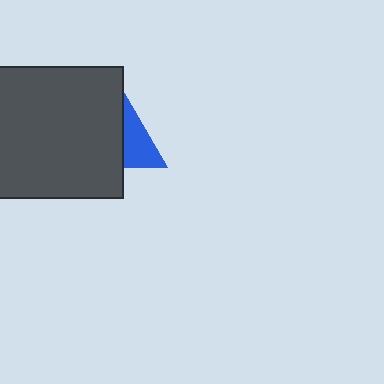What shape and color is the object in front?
The object in front is a dark gray rectangle.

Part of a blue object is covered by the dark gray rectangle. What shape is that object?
It is a triangle.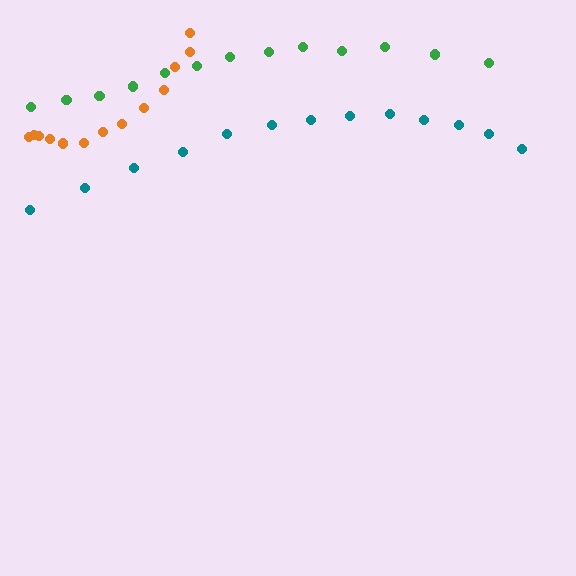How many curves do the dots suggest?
There are 3 distinct paths.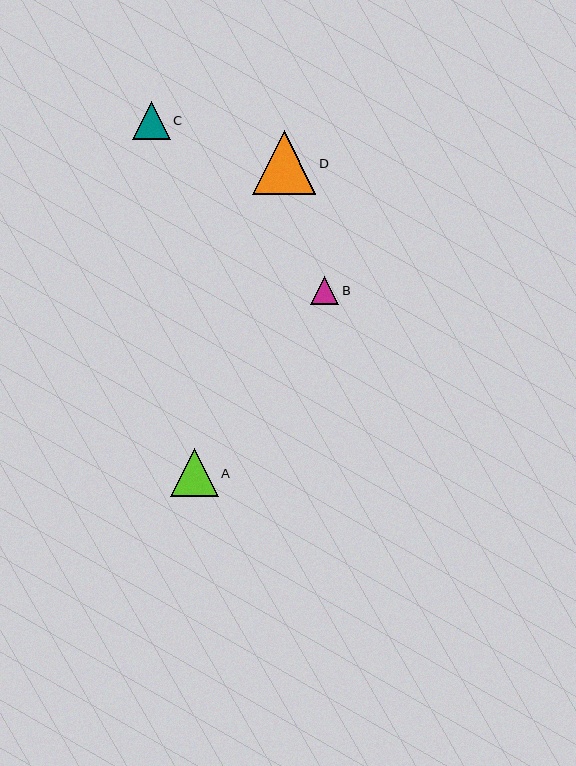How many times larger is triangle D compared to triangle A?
Triangle D is approximately 1.3 times the size of triangle A.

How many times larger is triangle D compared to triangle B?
Triangle D is approximately 2.3 times the size of triangle B.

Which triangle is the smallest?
Triangle B is the smallest with a size of approximately 28 pixels.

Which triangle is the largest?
Triangle D is the largest with a size of approximately 63 pixels.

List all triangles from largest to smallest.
From largest to smallest: D, A, C, B.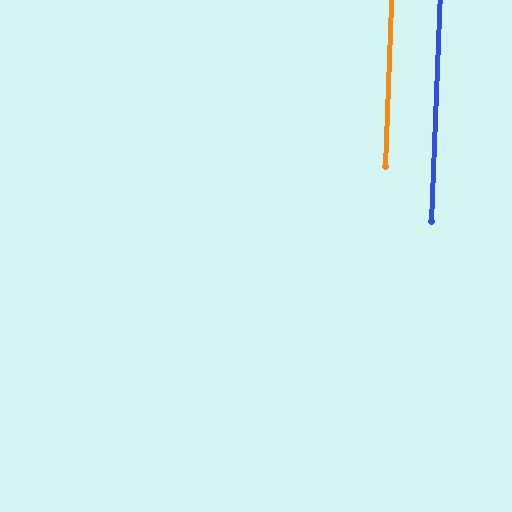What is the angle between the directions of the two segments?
Approximately 0 degrees.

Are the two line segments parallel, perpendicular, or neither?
Parallel — their directions differ by only 0.1°.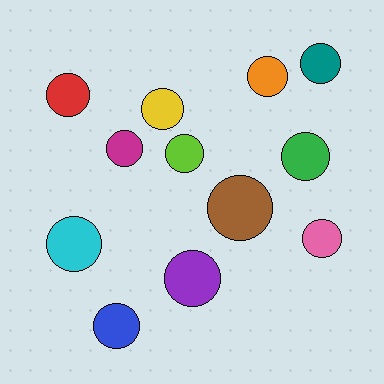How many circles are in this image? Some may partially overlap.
There are 12 circles.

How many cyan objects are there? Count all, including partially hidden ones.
There is 1 cyan object.